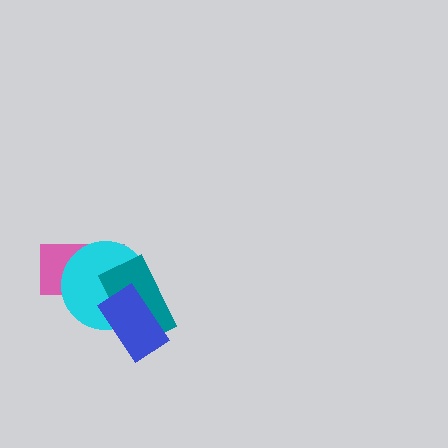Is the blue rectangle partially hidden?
No, no other shape covers it.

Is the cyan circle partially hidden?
Yes, it is partially covered by another shape.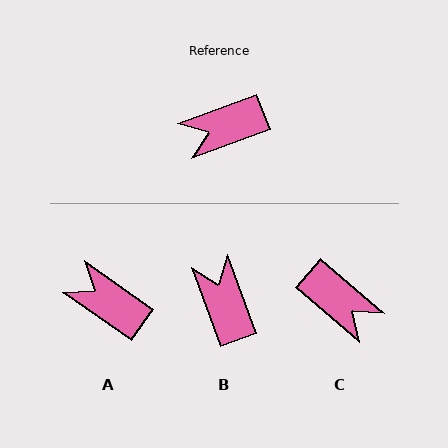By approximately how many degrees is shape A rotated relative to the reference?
Approximately 55 degrees clockwise.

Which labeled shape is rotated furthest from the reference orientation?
C, about 119 degrees away.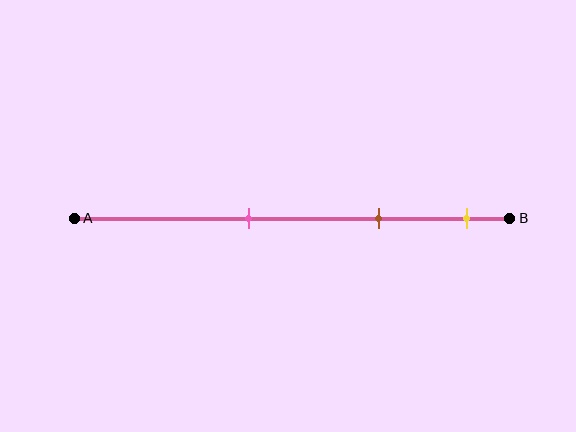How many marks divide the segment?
There are 3 marks dividing the segment.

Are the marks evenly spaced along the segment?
Yes, the marks are approximately evenly spaced.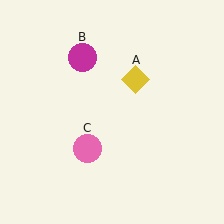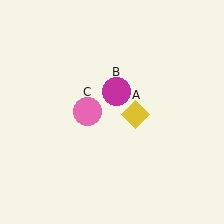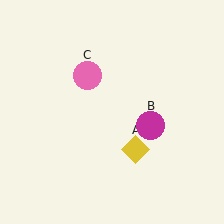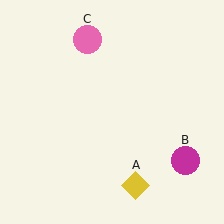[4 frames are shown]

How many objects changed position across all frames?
3 objects changed position: yellow diamond (object A), magenta circle (object B), pink circle (object C).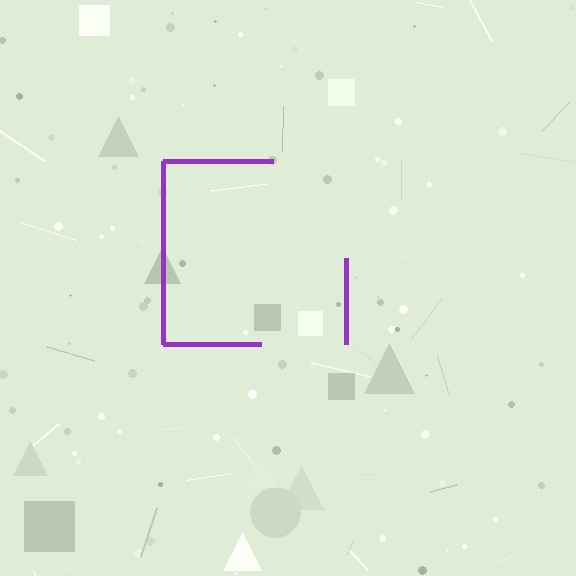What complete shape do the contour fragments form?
The contour fragments form a square.